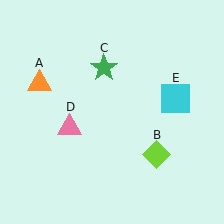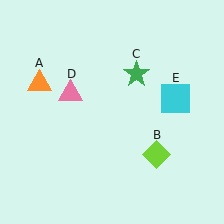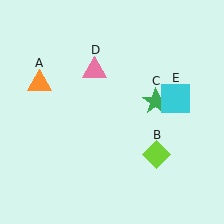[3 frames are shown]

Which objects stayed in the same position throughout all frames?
Orange triangle (object A) and lime diamond (object B) and cyan square (object E) remained stationary.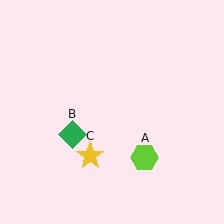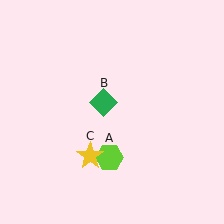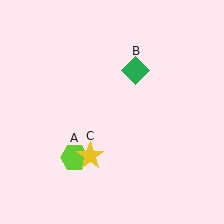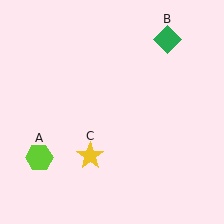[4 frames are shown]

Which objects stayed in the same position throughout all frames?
Yellow star (object C) remained stationary.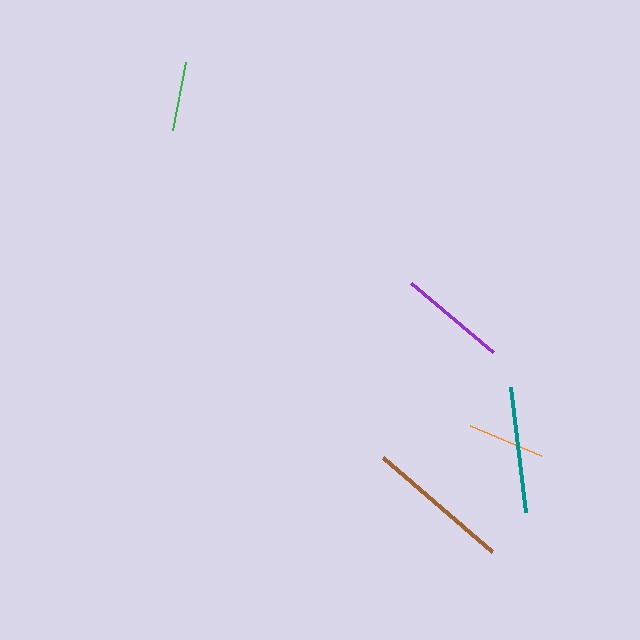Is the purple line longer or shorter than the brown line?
The brown line is longer than the purple line.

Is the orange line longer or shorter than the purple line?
The purple line is longer than the orange line.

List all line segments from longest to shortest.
From longest to shortest: brown, teal, purple, orange, green.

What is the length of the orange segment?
The orange segment is approximately 77 pixels long.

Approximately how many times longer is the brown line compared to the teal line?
The brown line is approximately 1.1 times the length of the teal line.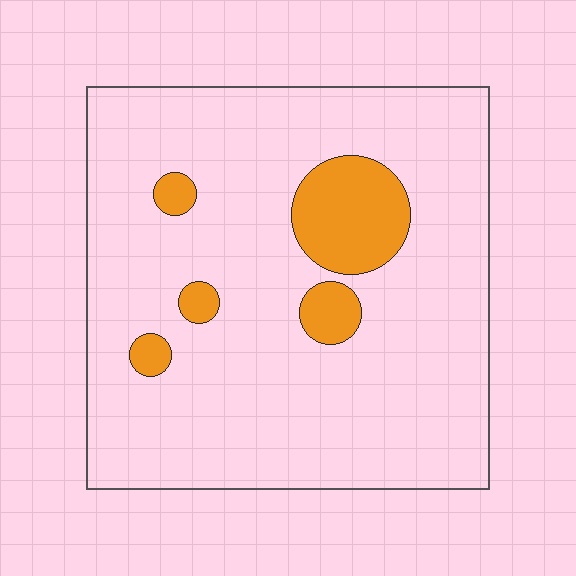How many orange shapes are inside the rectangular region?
5.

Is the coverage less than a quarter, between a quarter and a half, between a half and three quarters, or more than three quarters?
Less than a quarter.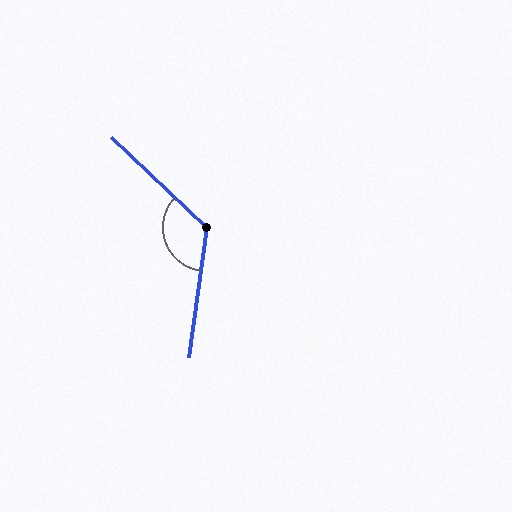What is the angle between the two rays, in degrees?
Approximately 125 degrees.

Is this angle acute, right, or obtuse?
It is obtuse.